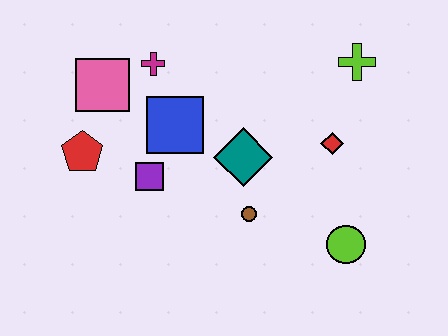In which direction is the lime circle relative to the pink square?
The lime circle is to the right of the pink square.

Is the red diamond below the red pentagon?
No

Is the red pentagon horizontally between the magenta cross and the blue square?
No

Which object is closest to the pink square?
The magenta cross is closest to the pink square.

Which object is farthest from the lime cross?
The red pentagon is farthest from the lime cross.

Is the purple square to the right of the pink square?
Yes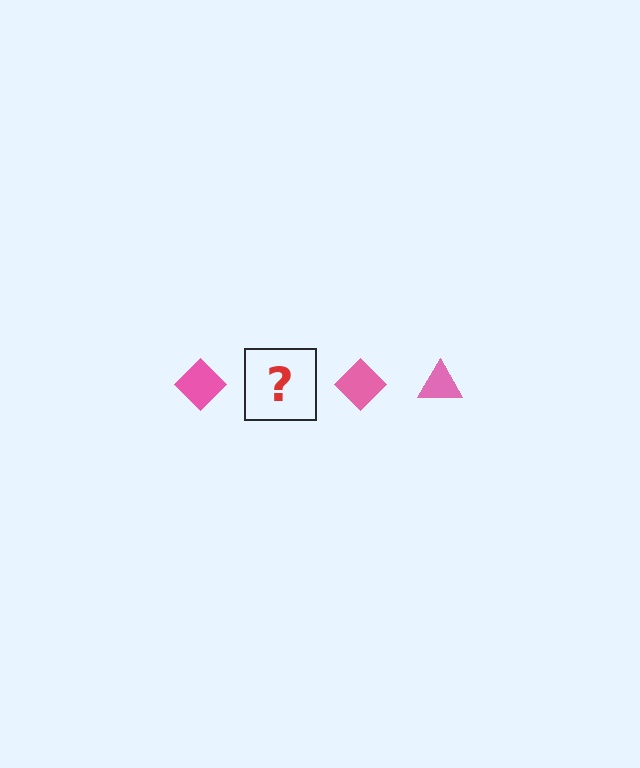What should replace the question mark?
The question mark should be replaced with a pink triangle.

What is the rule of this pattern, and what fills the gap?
The rule is that the pattern cycles through diamond, triangle shapes in pink. The gap should be filled with a pink triangle.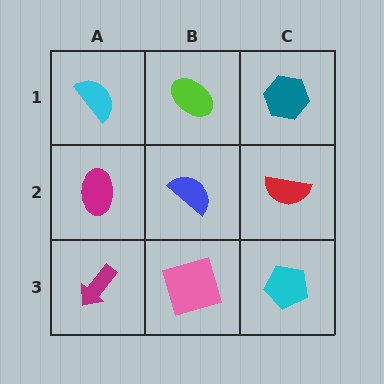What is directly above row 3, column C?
A red semicircle.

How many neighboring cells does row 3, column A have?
2.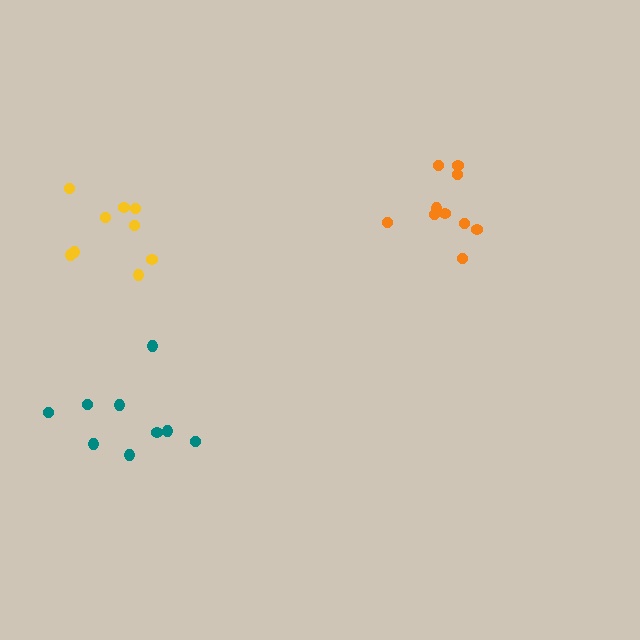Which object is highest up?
The yellow cluster is topmost.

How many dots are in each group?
Group 1: 9 dots, Group 2: 10 dots, Group 3: 9 dots (28 total).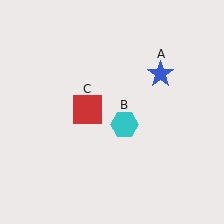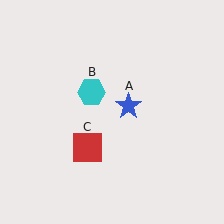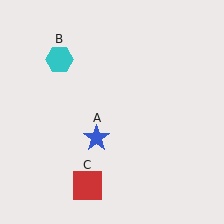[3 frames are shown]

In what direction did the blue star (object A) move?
The blue star (object A) moved down and to the left.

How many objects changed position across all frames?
3 objects changed position: blue star (object A), cyan hexagon (object B), red square (object C).